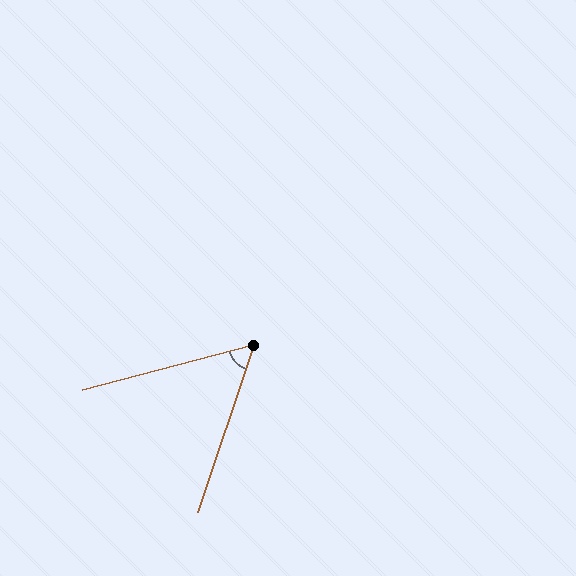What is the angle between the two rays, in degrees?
Approximately 56 degrees.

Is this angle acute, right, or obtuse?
It is acute.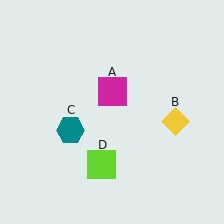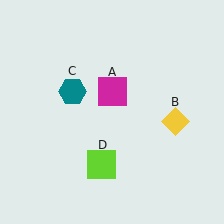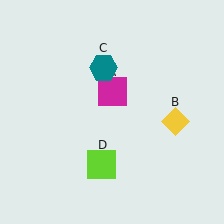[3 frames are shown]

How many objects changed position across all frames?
1 object changed position: teal hexagon (object C).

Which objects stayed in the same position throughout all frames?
Magenta square (object A) and yellow diamond (object B) and lime square (object D) remained stationary.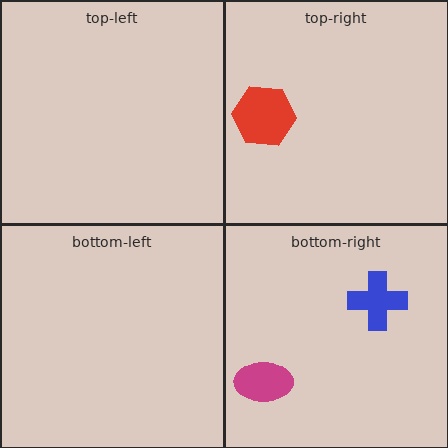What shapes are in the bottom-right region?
The blue cross, the magenta ellipse.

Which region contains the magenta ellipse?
The bottom-right region.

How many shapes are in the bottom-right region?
2.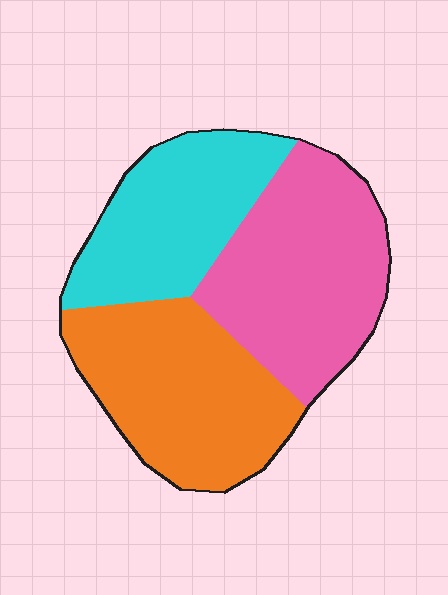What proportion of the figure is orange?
Orange covers around 35% of the figure.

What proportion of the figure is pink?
Pink covers roughly 35% of the figure.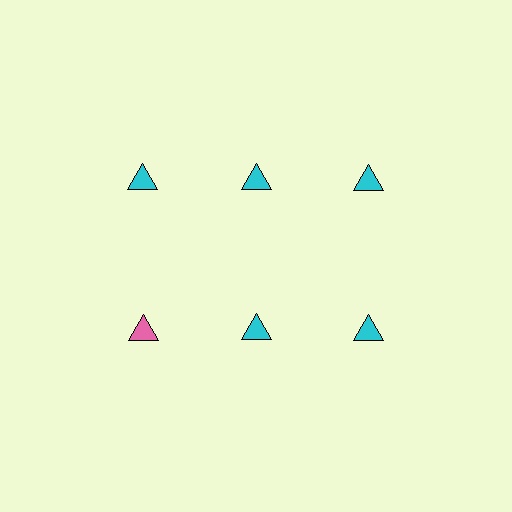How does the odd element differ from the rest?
It has a different color: pink instead of cyan.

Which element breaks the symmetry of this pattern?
The pink triangle in the second row, leftmost column breaks the symmetry. All other shapes are cyan triangles.